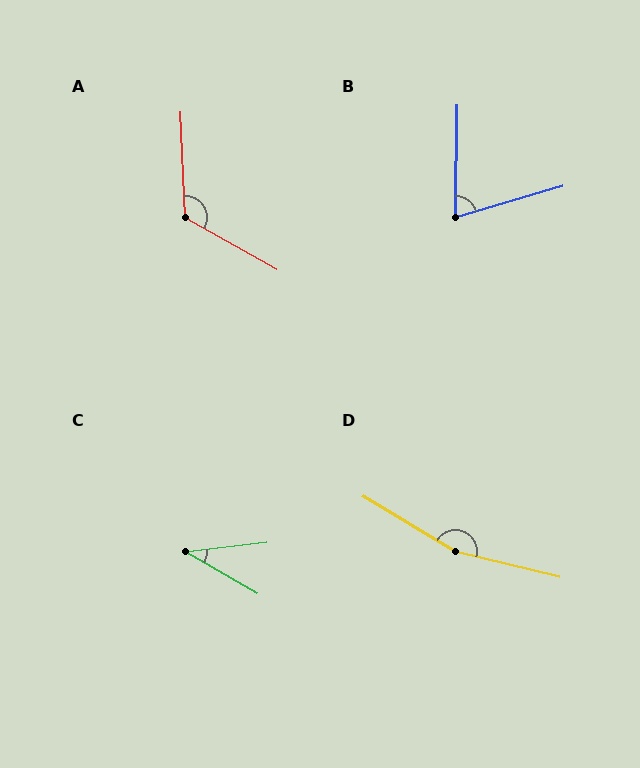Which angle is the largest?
D, at approximately 163 degrees.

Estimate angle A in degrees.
Approximately 122 degrees.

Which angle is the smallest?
C, at approximately 36 degrees.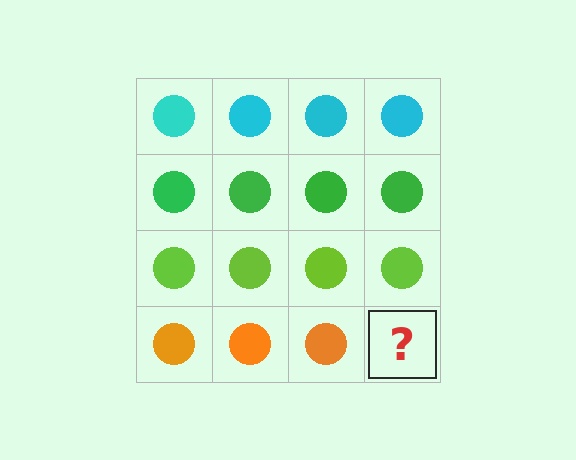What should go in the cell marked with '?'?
The missing cell should contain an orange circle.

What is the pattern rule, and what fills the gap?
The rule is that each row has a consistent color. The gap should be filled with an orange circle.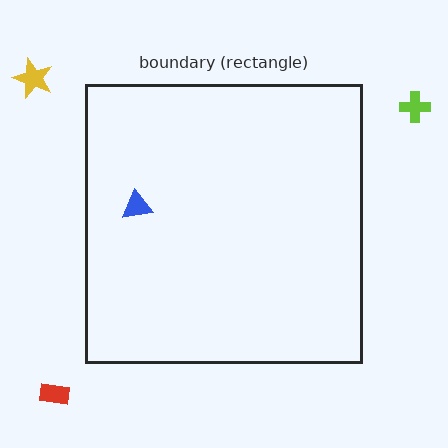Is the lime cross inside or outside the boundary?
Outside.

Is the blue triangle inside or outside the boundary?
Inside.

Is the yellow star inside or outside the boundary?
Outside.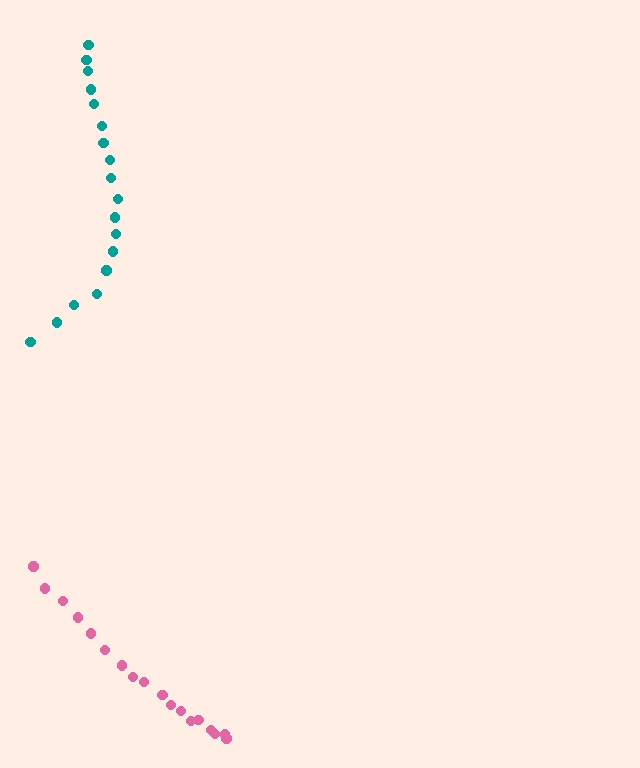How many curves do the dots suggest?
There are 2 distinct paths.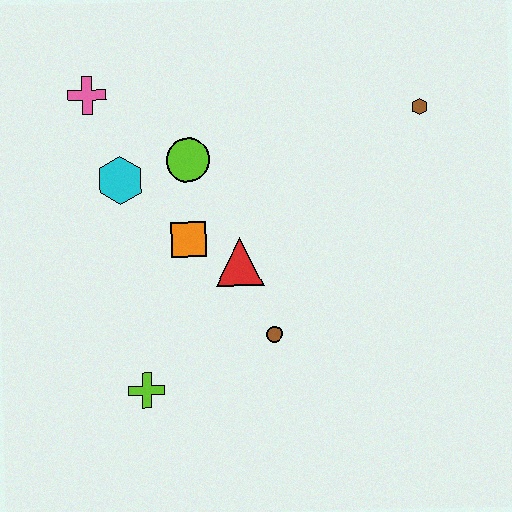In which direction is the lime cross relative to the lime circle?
The lime cross is below the lime circle.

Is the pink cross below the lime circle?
No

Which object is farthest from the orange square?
The brown hexagon is farthest from the orange square.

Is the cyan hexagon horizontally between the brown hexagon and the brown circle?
No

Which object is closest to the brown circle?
The red triangle is closest to the brown circle.